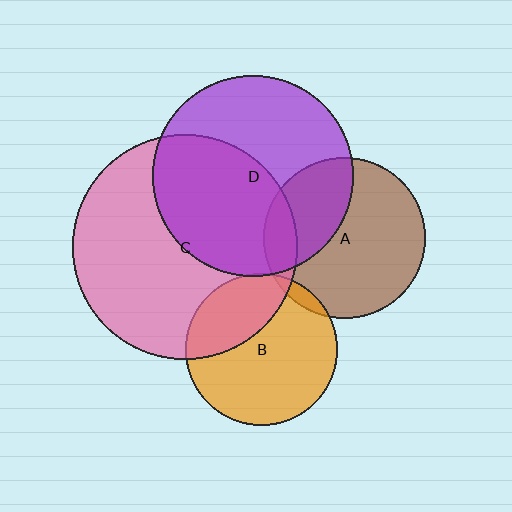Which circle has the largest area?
Circle C (pink).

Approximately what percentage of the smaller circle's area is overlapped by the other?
Approximately 5%.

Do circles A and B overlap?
Yes.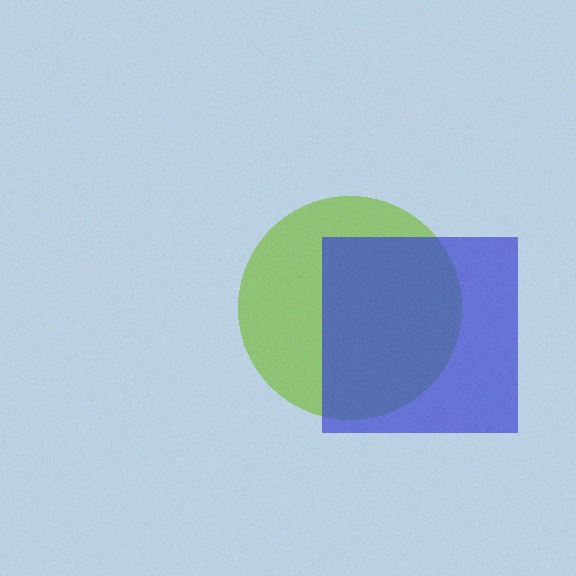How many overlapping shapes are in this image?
There are 2 overlapping shapes in the image.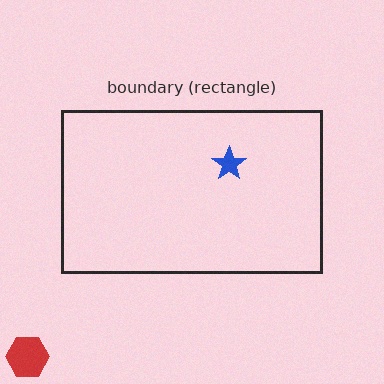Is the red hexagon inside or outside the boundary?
Outside.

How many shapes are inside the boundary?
1 inside, 1 outside.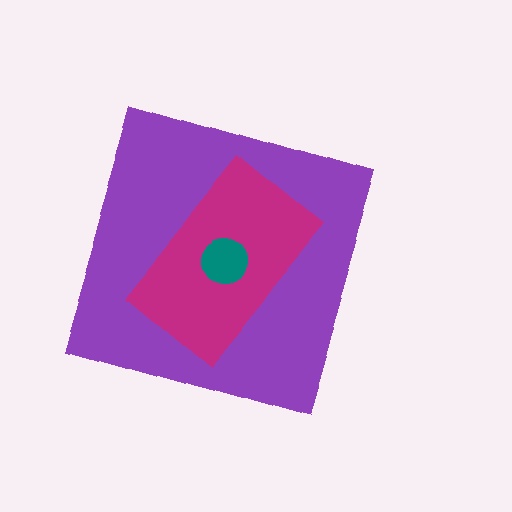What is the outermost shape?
The purple diamond.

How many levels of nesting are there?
3.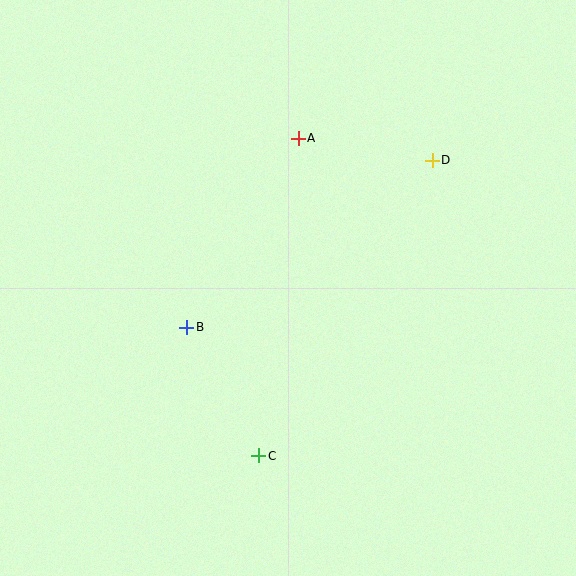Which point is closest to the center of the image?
Point B at (187, 327) is closest to the center.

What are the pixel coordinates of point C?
Point C is at (259, 456).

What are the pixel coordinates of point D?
Point D is at (432, 160).